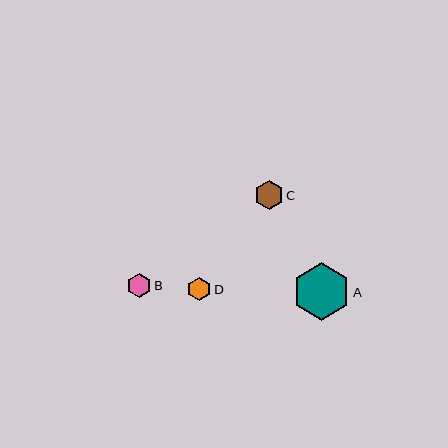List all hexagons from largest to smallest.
From largest to smallest: A, C, B, D.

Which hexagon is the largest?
Hexagon A is the largest with a size of approximately 57 pixels.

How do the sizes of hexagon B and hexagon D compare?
Hexagon B and hexagon D are approximately the same size.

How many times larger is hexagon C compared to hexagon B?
Hexagon C is approximately 1.2 times the size of hexagon B.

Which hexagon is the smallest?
Hexagon D is the smallest with a size of approximately 24 pixels.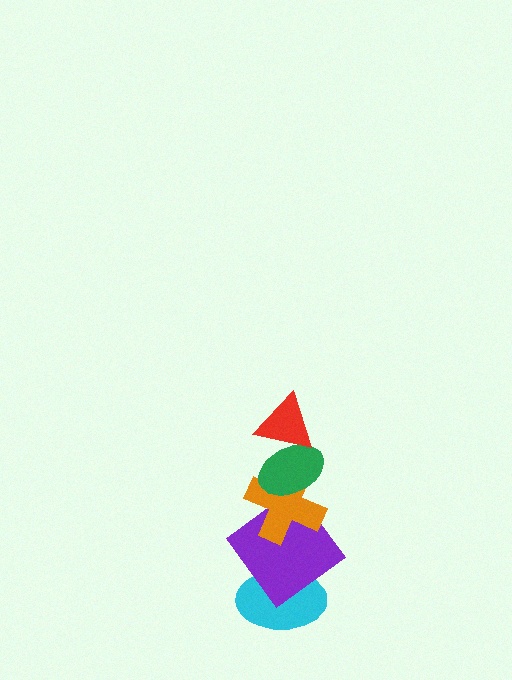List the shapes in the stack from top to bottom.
From top to bottom: the red triangle, the green ellipse, the orange cross, the purple diamond, the cyan ellipse.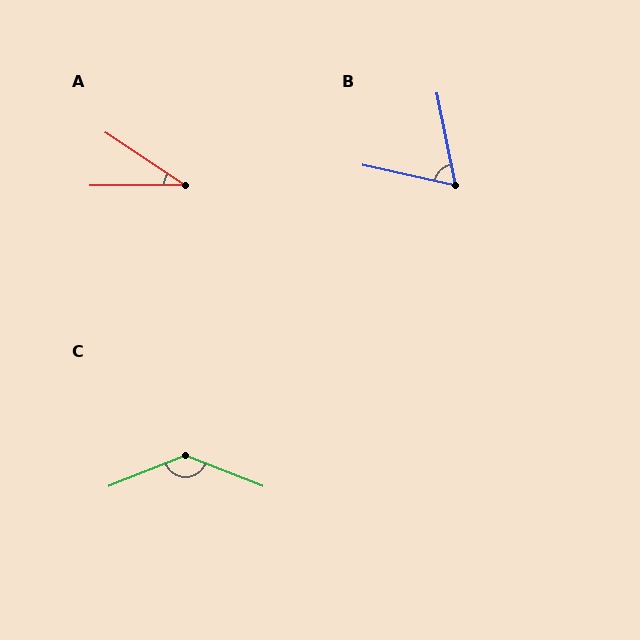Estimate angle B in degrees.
Approximately 66 degrees.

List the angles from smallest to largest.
A (34°), B (66°), C (137°).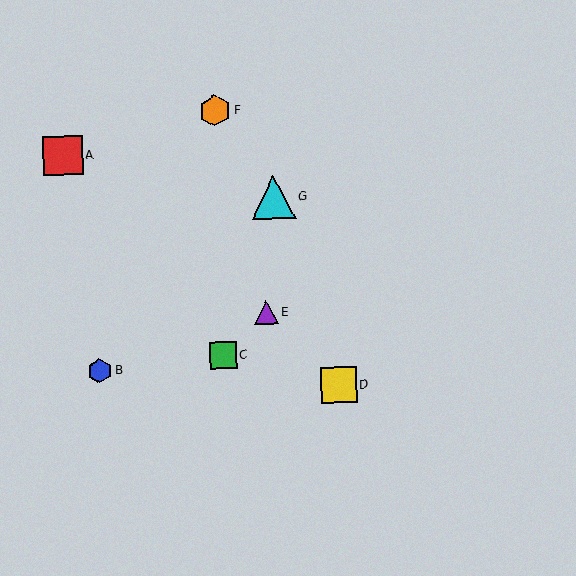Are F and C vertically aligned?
Yes, both are at x≈215.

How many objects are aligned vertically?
2 objects (C, F) are aligned vertically.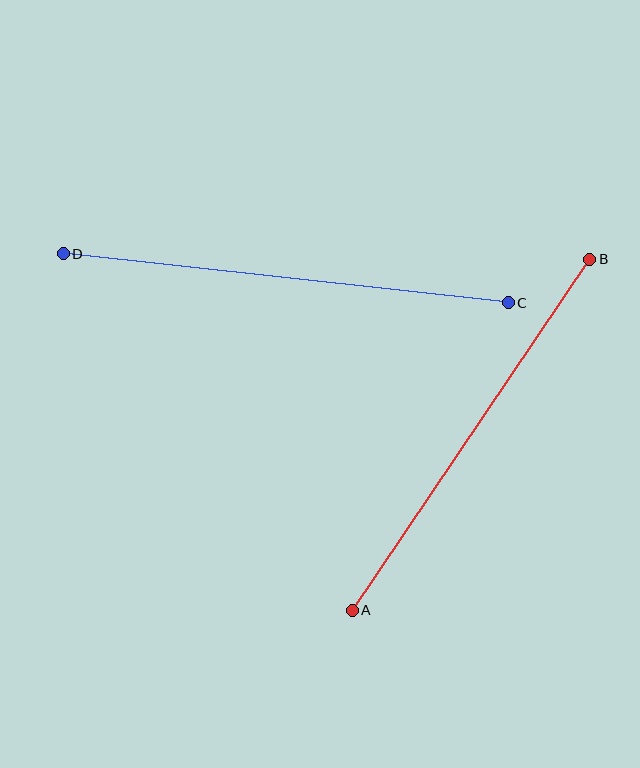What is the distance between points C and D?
The distance is approximately 448 pixels.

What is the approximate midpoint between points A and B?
The midpoint is at approximately (471, 435) pixels.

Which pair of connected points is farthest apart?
Points C and D are farthest apart.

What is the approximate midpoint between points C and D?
The midpoint is at approximately (286, 278) pixels.